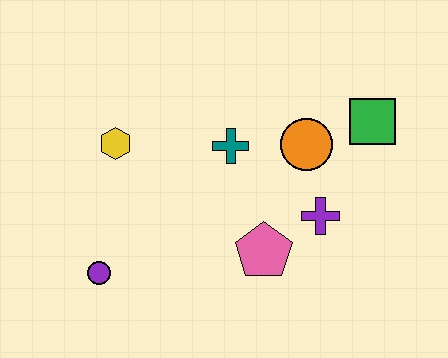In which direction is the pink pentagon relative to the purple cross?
The pink pentagon is to the left of the purple cross.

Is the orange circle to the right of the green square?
No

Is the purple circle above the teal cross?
No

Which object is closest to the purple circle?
The yellow hexagon is closest to the purple circle.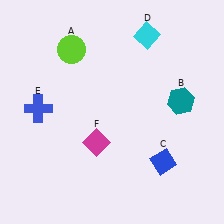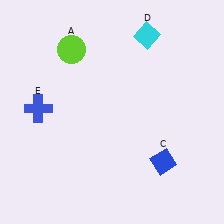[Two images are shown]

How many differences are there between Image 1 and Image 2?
There are 2 differences between the two images.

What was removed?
The magenta diamond (F), the teal hexagon (B) were removed in Image 2.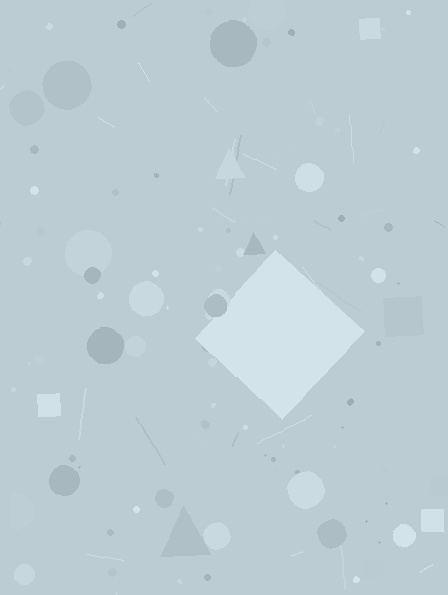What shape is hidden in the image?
A diamond is hidden in the image.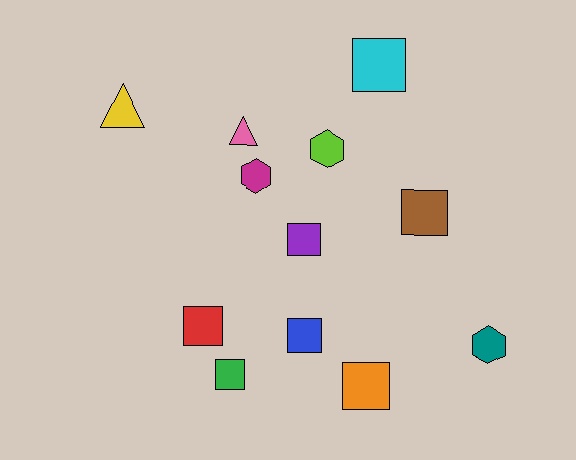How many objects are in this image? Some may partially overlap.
There are 12 objects.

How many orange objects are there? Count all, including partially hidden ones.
There is 1 orange object.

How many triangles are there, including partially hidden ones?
There are 2 triangles.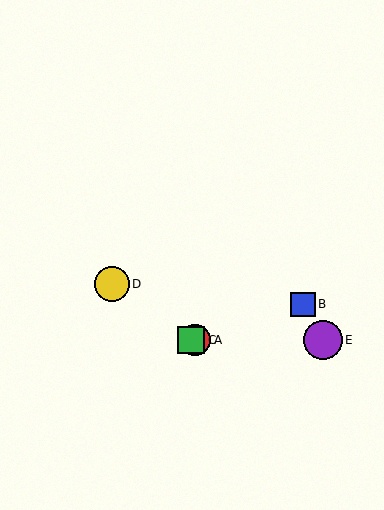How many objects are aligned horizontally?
3 objects (A, C, E) are aligned horizontally.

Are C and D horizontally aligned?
No, C is at y≈340 and D is at y≈284.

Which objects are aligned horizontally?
Objects A, C, E are aligned horizontally.